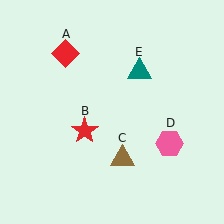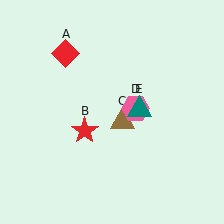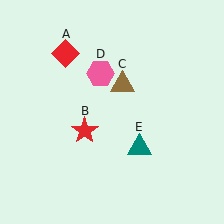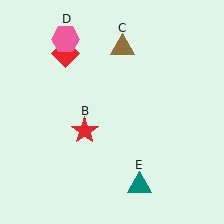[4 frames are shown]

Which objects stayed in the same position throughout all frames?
Red diamond (object A) and red star (object B) remained stationary.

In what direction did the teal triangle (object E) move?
The teal triangle (object E) moved down.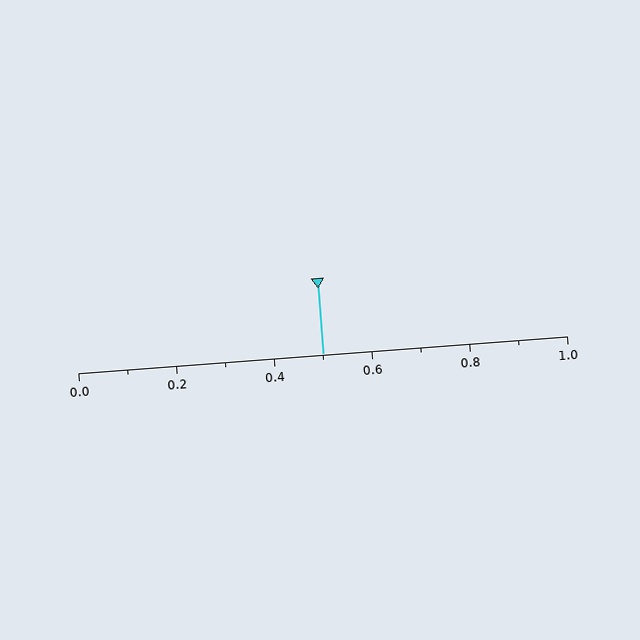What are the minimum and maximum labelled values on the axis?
The axis runs from 0.0 to 1.0.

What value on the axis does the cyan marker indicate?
The marker indicates approximately 0.5.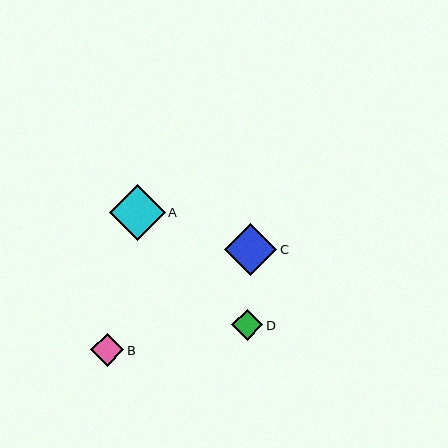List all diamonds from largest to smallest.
From largest to smallest: A, C, B, D.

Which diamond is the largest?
Diamond A is the largest with a size of approximately 55 pixels.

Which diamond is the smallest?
Diamond D is the smallest with a size of approximately 31 pixels.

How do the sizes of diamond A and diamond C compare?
Diamond A and diamond C are approximately the same size.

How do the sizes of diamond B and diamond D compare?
Diamond B and diamond D are approximately the same size.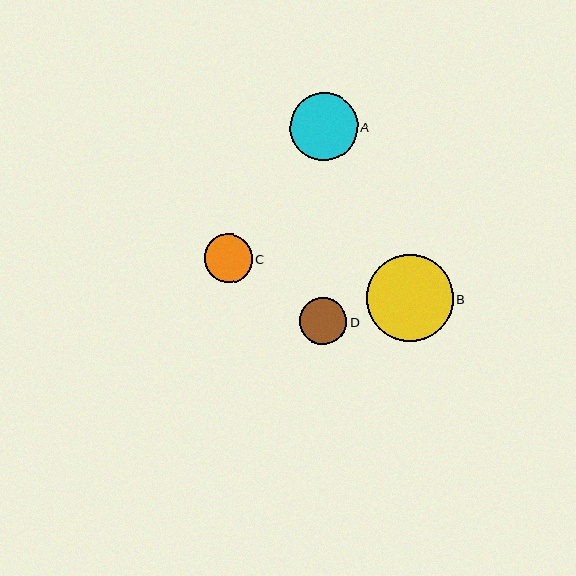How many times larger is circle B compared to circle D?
Circle B is approximately 1.9 times the size of circle D.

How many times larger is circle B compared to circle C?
Circle B is approximately 1.8 times the size of circle C.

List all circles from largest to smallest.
From largest to smallest: B, A, C, D.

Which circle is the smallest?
Circle D is the smallest with a size of approximately 47 pixels.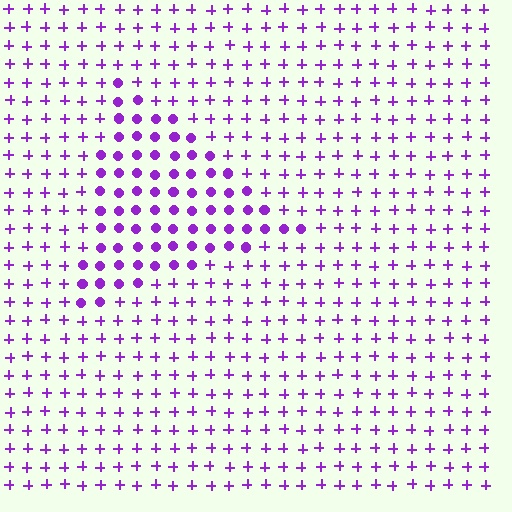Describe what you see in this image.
The image is filled with small purple elements arranged in a uniform grid. A triangle-shaped region contains circles, while the surrounding area contains plus signs. The boundary is defined purely by the change in element shape.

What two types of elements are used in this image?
The image uses circles inside the triangle region and plus signs outside it.